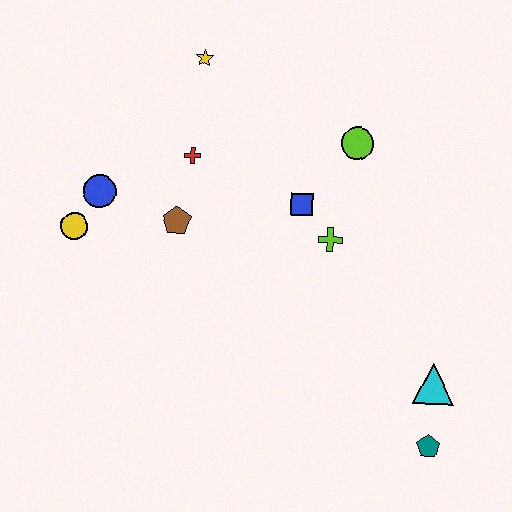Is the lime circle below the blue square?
No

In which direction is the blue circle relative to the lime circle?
The blue circle is to the left of the lime circle.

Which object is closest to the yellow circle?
The blue circle is closest to the yellow circle.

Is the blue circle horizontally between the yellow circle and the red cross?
Yes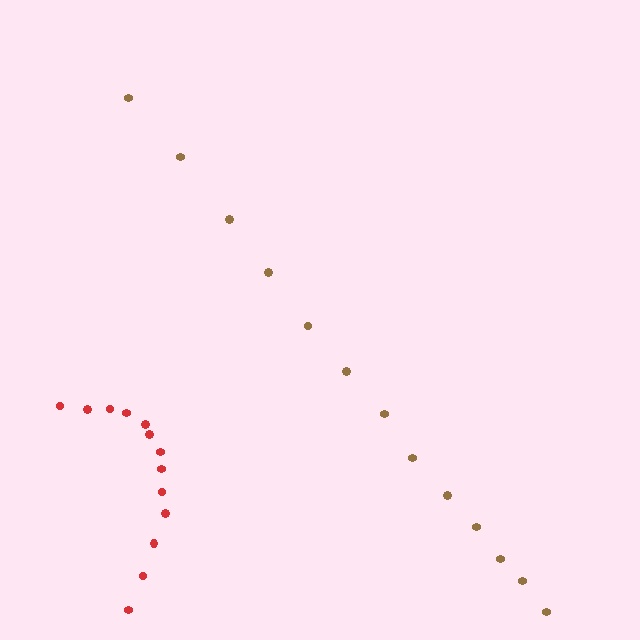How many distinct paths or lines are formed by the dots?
There are 2 distinct paths.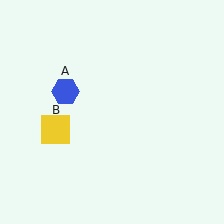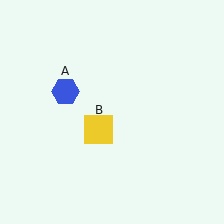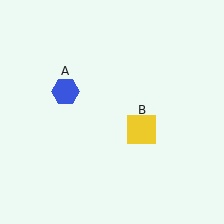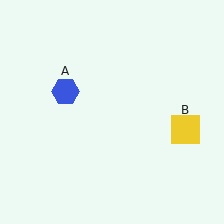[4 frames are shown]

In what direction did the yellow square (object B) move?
The yellow square (object B) moved right.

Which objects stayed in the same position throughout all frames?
Blue hexagon (object A) remained stationary.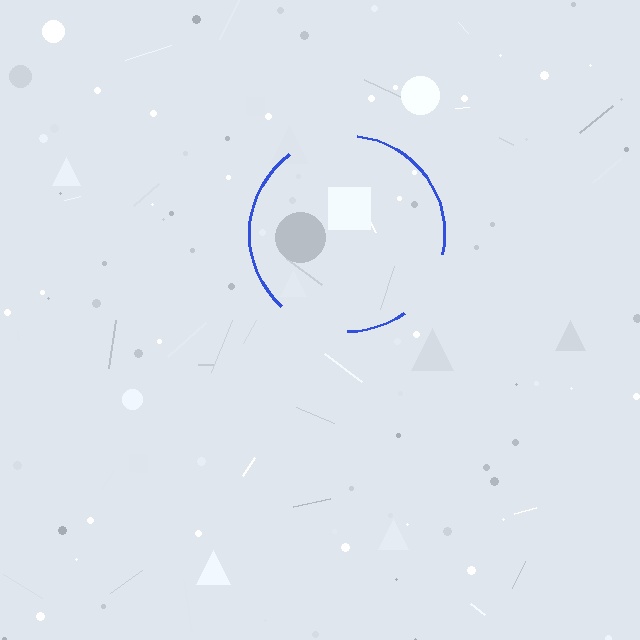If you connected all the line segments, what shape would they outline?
They would outline a circle.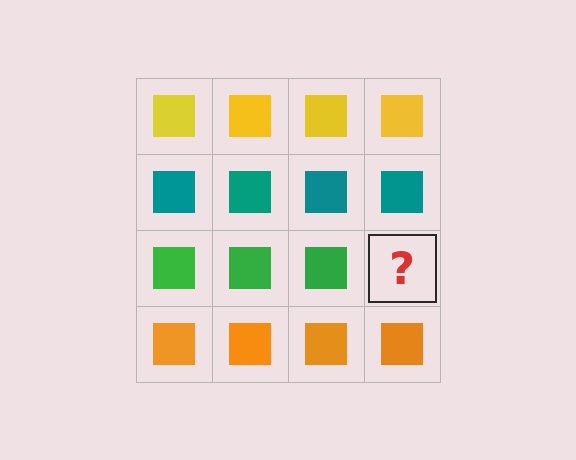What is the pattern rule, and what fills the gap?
The rule is that each row has a consistent color. The gap should be filled with a green square.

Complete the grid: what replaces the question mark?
The question mark should be replaced with a green square.